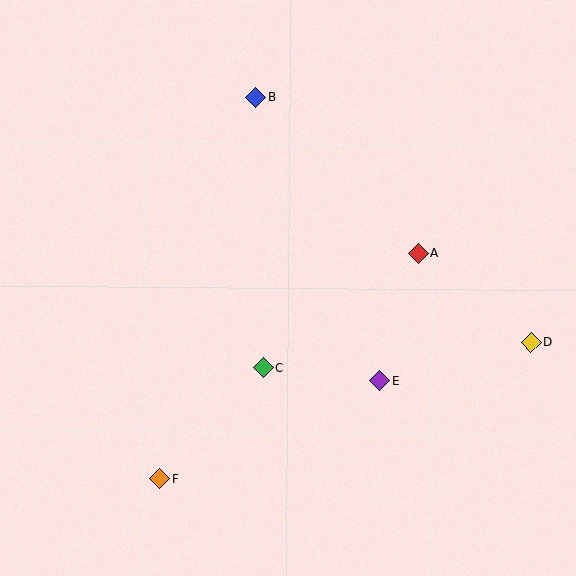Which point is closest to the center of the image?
Point C at (264, 367) is closest to the center.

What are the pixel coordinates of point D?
Point D is at (531, 342).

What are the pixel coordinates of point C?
Point C is at (264, 367).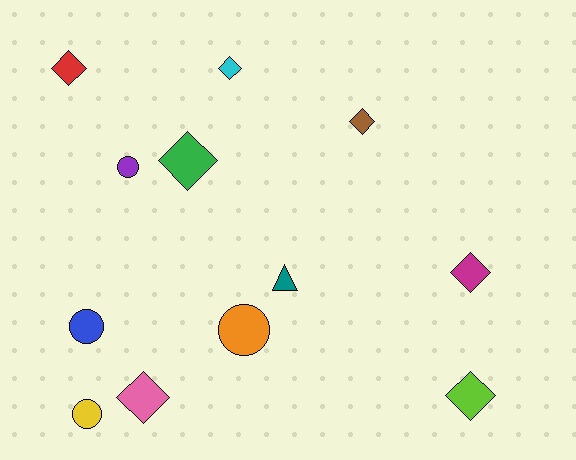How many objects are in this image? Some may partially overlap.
There are 12 objects.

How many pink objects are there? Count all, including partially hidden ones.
There is 1 pink object.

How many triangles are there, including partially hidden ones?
There is 1 triangle.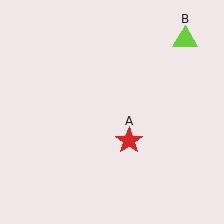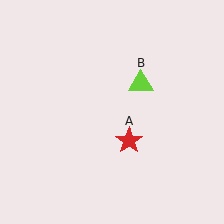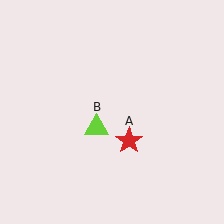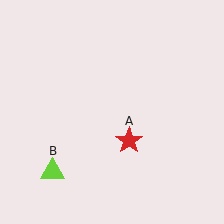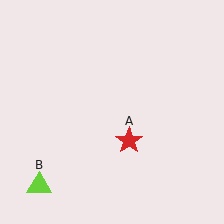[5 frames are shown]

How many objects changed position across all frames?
1 object changed position: lime triangle (object B).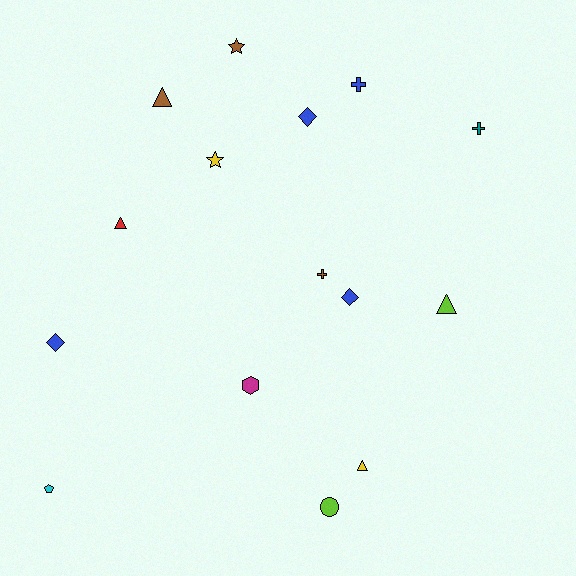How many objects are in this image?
There are 15 objects.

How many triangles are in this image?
There are 4 triangles.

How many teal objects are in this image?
There is 1 teal object.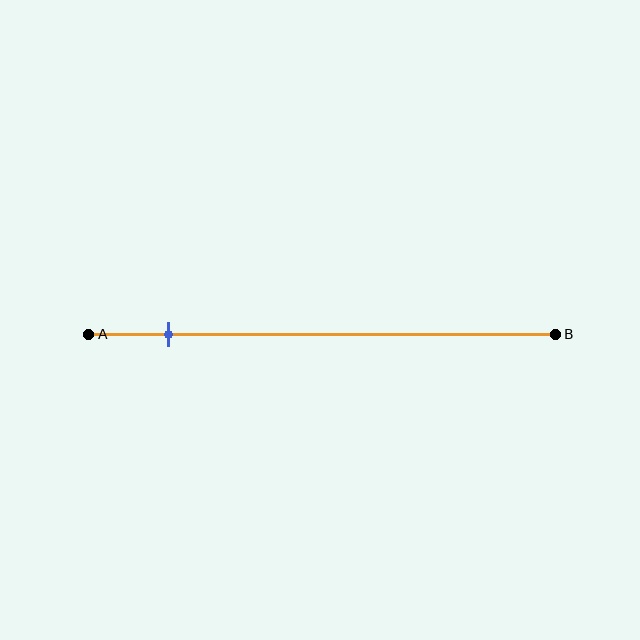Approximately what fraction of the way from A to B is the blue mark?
The blue mark is approximately 15% of the way from A to B.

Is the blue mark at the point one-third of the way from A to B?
No, the mark is at about 15% from A, not at the 33% one-third point.